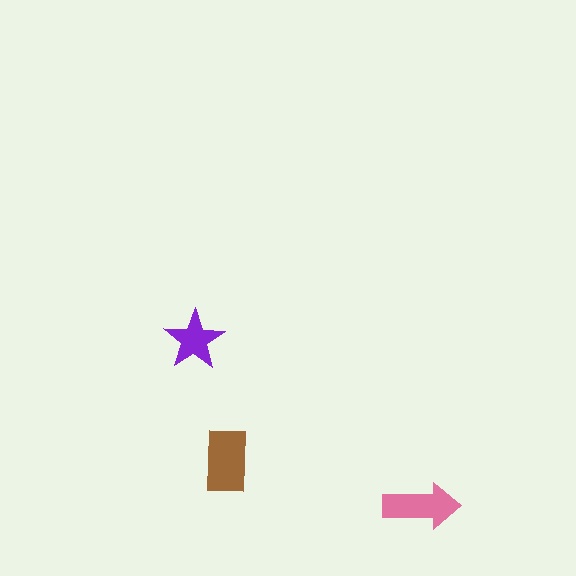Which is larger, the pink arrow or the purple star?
The pink arrow.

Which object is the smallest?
The purple star.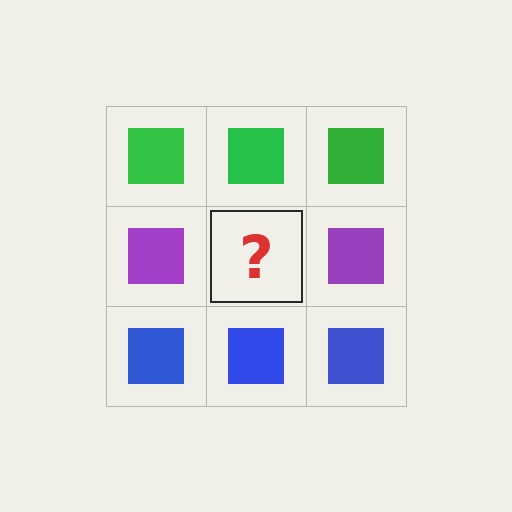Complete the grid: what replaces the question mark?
The question mark should be replaced with a purple square.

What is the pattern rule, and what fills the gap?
The rule is that each row has a consistent color. The gap should be filled with a purple square.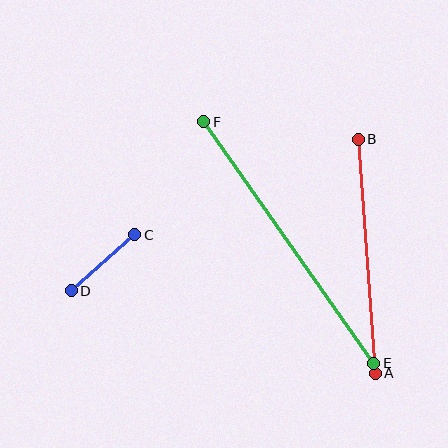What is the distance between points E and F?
The distance is approximately 295 pixels.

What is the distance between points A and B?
The distance is approximately 234 pixels.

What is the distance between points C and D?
The distance is approximately 85 pixels.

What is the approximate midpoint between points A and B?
The midpoint is at approximately (367, 256) pixels.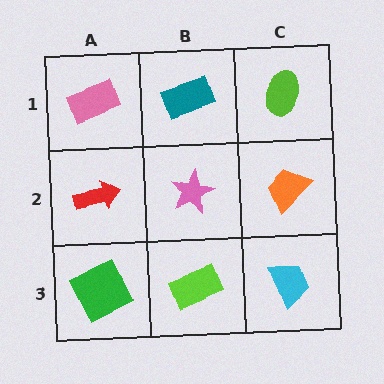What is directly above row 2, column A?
A pink rectangle.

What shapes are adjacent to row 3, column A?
A red arrow (row 2, column A), a lime rectangle (row 3, column B).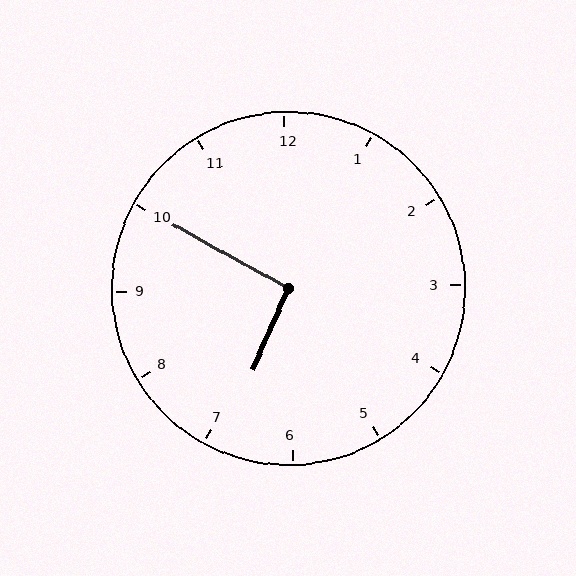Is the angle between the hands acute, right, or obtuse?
It is right.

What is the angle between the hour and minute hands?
Approximately 95 degrees.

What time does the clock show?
6:50.